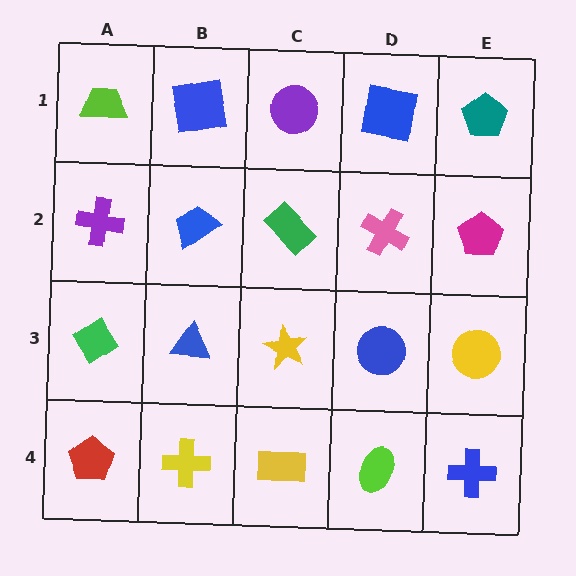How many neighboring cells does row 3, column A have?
3.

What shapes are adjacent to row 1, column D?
A pink cross (row 2, column D), a purple circle (row 1, column C), a teal pentagon (row 1, column E).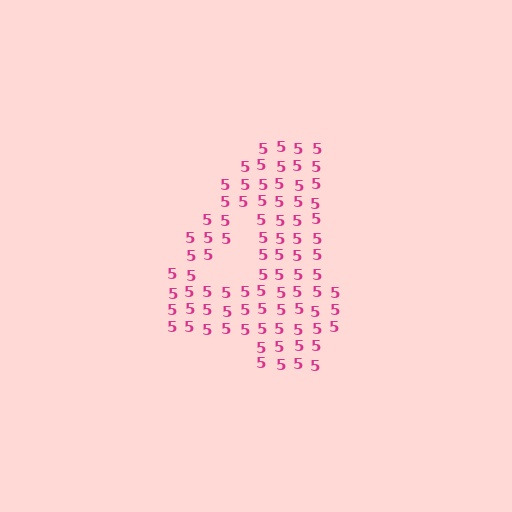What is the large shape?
The large shape is the digit 4.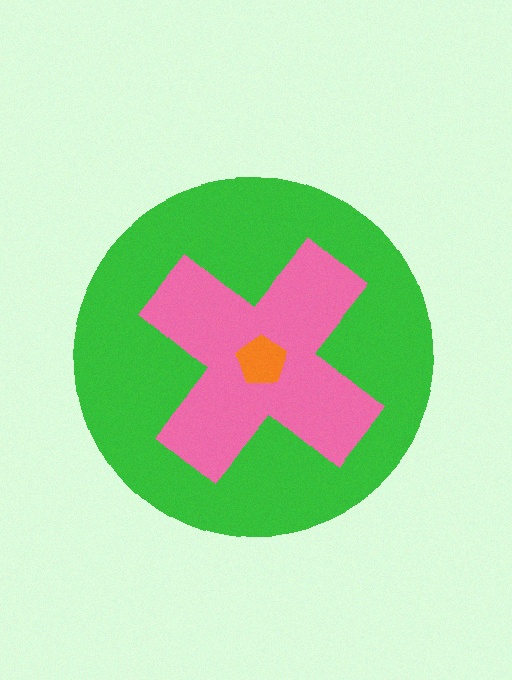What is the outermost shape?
The green circle.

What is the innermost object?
The orange pentagon.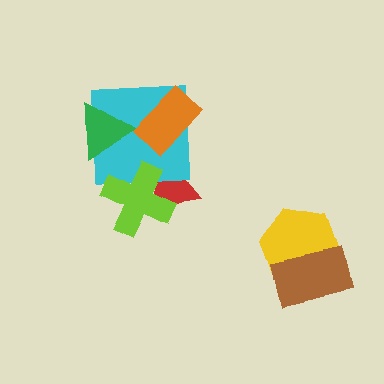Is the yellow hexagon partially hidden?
Yes, it is partially covered by another shape.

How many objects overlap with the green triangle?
1 object overlaps with the green triangle.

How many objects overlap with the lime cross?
2 objects overlap with the lime cross.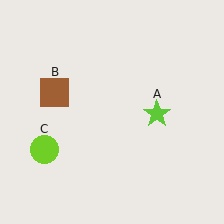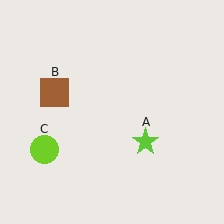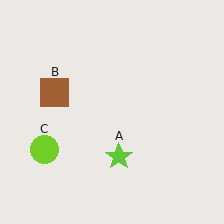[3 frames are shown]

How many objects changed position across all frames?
1 object changed position: lime star (object A).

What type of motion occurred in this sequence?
The lime star (object A) rotated clockwise around the center of the scene.